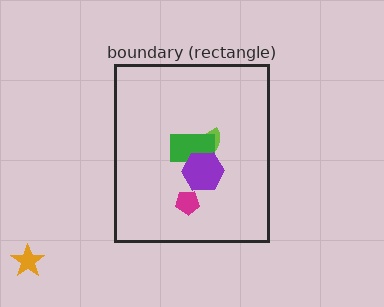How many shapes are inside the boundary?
4 inside, 1 outside.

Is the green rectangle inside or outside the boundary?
Inside.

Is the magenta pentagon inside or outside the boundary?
Inside.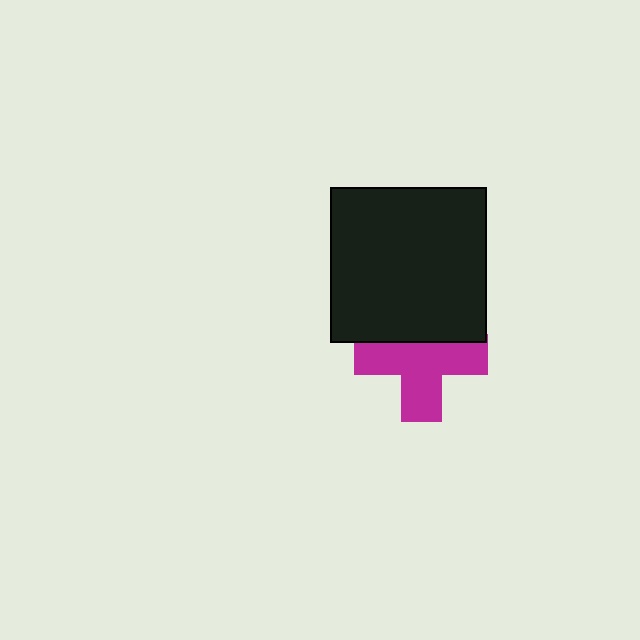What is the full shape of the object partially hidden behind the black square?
The partially hidden object is a magenta cross.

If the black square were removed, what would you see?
You would see the complete magenta cross.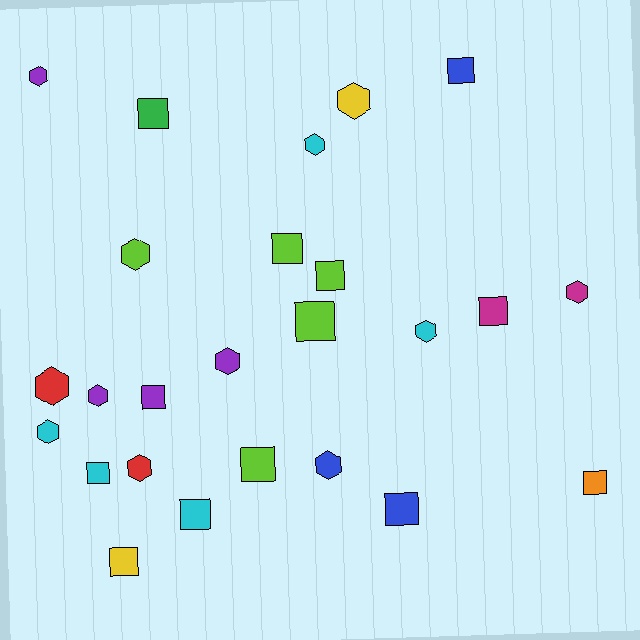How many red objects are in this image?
There are 2 red objects.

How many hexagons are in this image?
There are 12 hexagons.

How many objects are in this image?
There are 25 objects.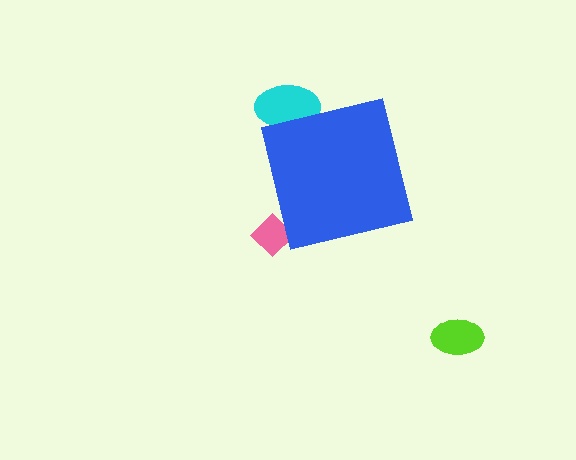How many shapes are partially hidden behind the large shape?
2 shapes are partially hidden.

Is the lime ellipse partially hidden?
No, the lime ellipse is fully visible.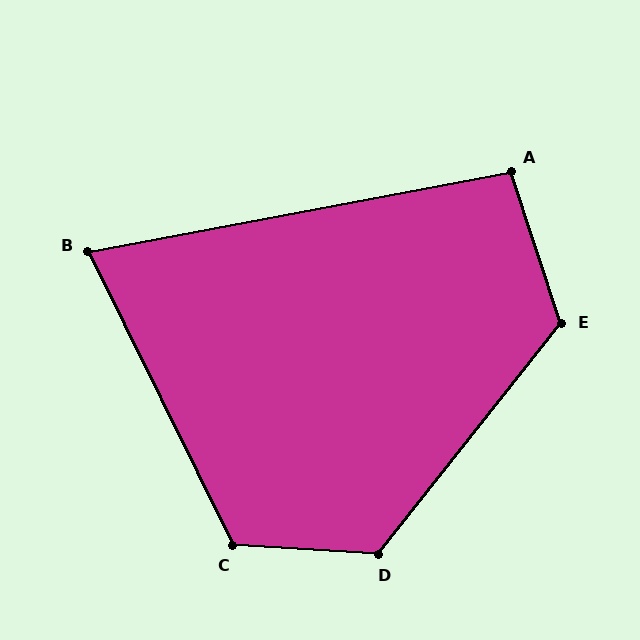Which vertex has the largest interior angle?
D, at approximately 125 degrees.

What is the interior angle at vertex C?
Approximately 120 degrees (obtuse).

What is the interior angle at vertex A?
Approximately 98 degrees (obtuse).